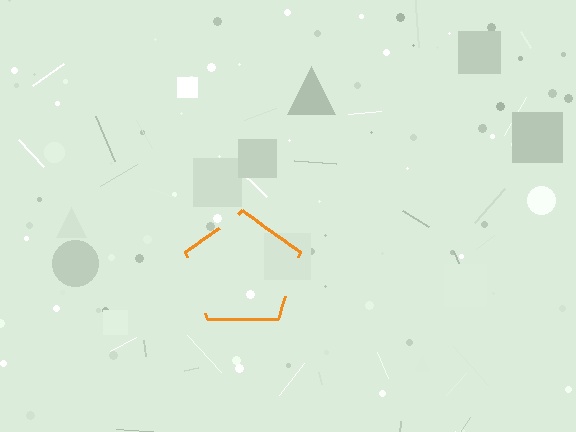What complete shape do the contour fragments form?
The contour fragments form a pentagon.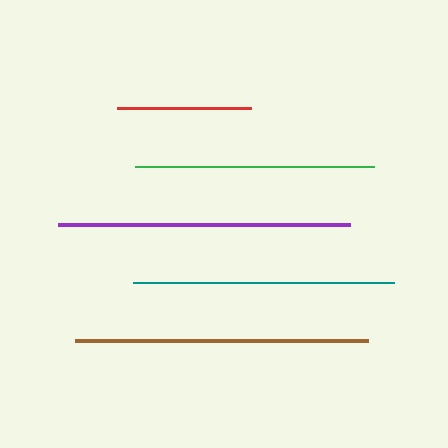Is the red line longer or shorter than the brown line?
The brown line is longer than the red line.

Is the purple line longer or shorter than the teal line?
The purple line is longer than the teal line.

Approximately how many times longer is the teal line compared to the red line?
The teal line is approximately 1.9 times the length of the red line.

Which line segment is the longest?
The brown line is the longest at approximately 293 pixels.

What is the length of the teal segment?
The teal segment is approximately 261 pixels long.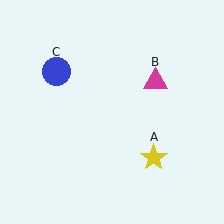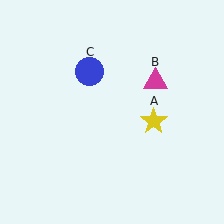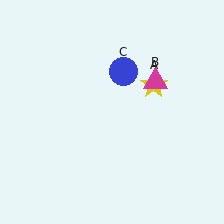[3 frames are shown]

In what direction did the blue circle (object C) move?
The blue circle (object C) moved right.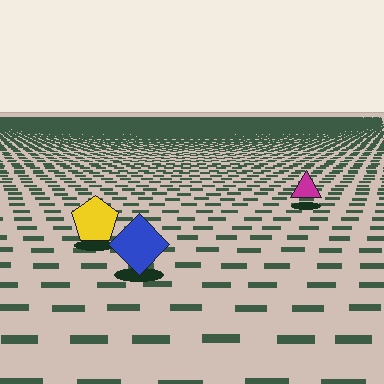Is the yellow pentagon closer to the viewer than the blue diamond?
No. The blue diamond is closer — you can tell from the texture gradient: the ground texture is coarser near it.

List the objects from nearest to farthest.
From nearest to farthest: the blue diamond, the yellow pentagon, the magenta triangle.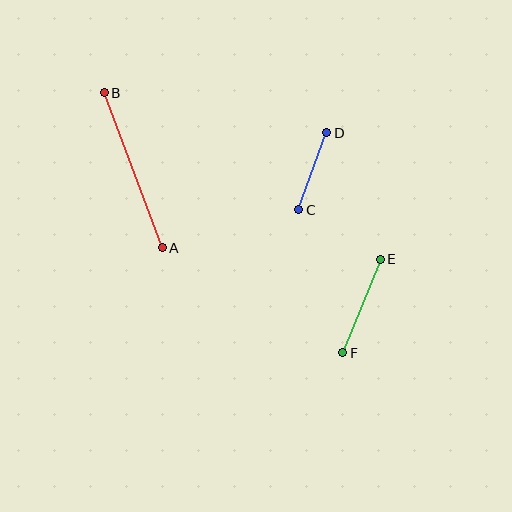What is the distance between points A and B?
The distance is approximately 165 pixels.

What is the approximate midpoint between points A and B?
The midpoint is at approximately (133, 170) pixels.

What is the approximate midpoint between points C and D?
The midpoint is at approximately (313, 171) pixels.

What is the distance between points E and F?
The distance is approximately 101 pixels.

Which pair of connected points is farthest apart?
Points A and B are farthest apart.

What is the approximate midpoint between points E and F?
The midpoint is at approximately (361, 306) pixels.